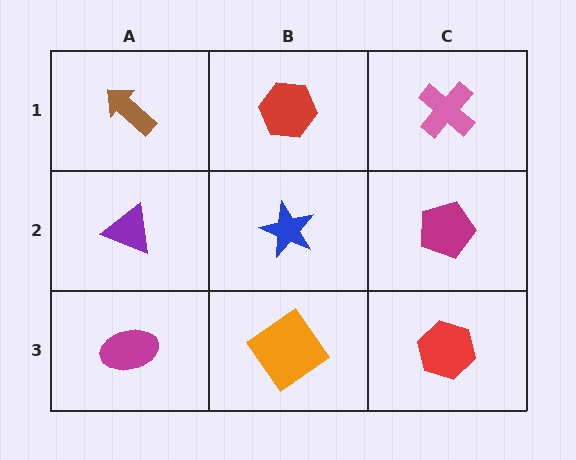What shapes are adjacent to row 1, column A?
A purple triangle (row 2, column A), a red hexagon (row 1, column B).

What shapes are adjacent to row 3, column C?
A magenta pentagon (row 2, column C), an orange diamond (row 3, column B).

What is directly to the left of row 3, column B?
A magenta ellipse.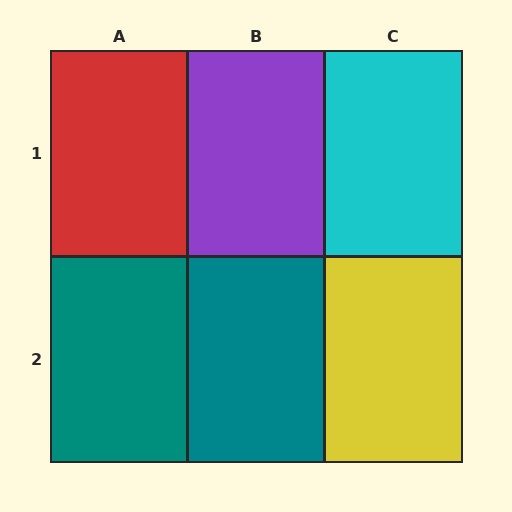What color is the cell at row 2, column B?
Teal.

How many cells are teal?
2 cells are teal.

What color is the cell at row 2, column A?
Teal.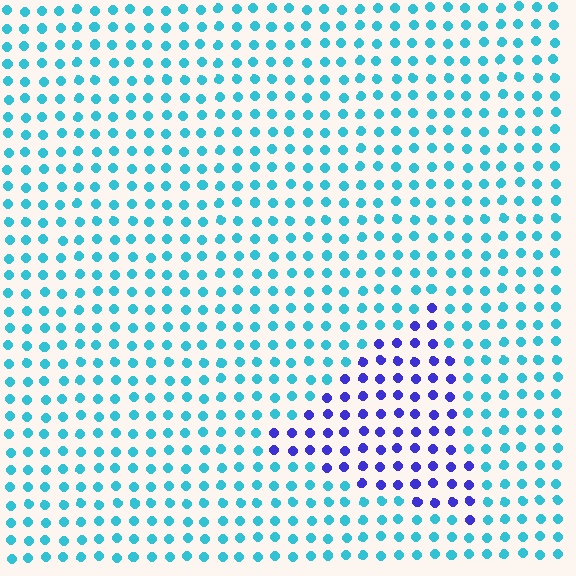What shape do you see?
I see a triangle.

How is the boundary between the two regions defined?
The boundary is defined purely by a slight shift in hue (about 58 degrees). Spacing, size, and orientation are identical on both sides.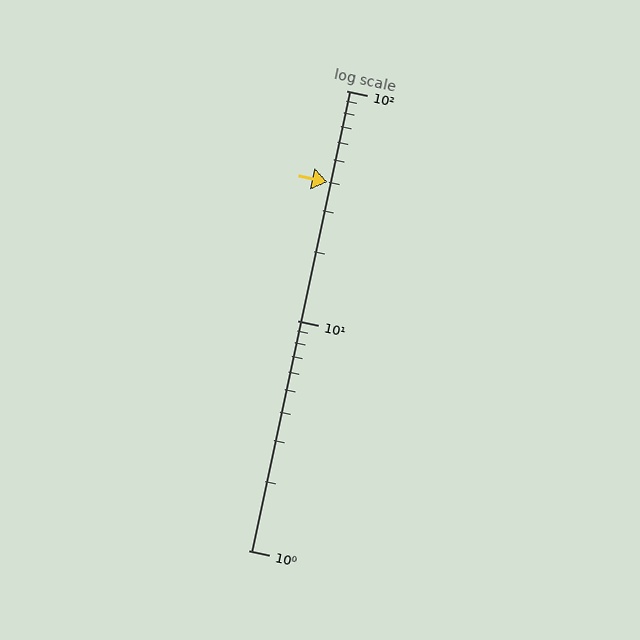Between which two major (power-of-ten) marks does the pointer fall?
The pointer is between 10 and 100.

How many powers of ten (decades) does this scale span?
The scale spans 2 decades, from 1 to 100.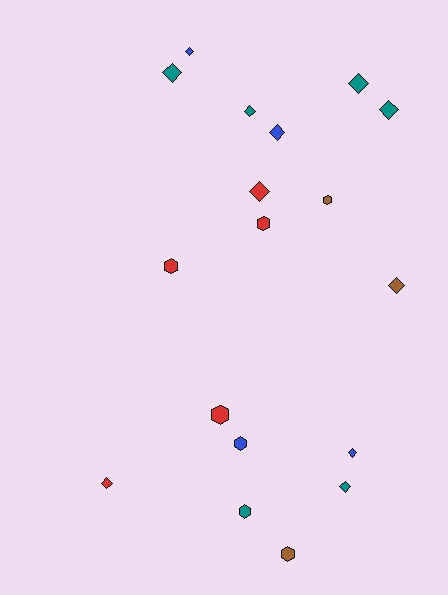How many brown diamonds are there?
There is 1 brown diamond.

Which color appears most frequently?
Teal, with 6 objects.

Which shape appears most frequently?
Diamond, with 11 objects.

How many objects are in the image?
There are 18 objects.